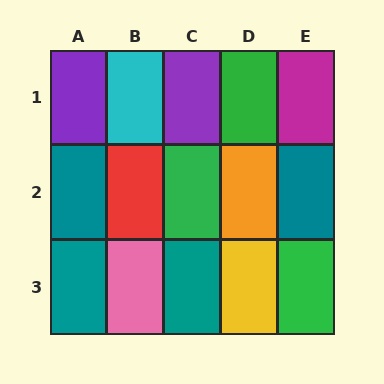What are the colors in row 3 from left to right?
Teal, pink, teal, yellow, green.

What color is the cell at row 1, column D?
Green.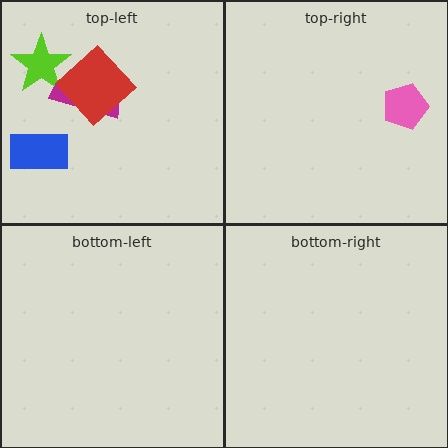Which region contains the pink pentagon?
The top-right region.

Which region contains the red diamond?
The top-left region.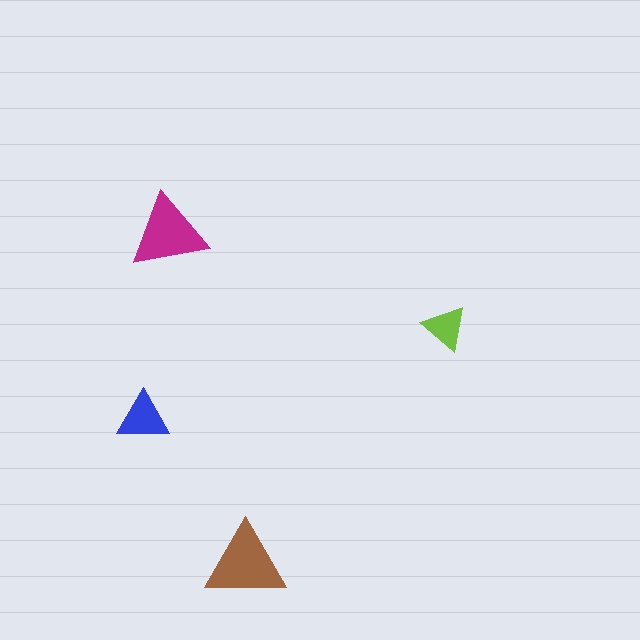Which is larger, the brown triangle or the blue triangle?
The brown one.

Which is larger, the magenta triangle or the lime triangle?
The magenta one.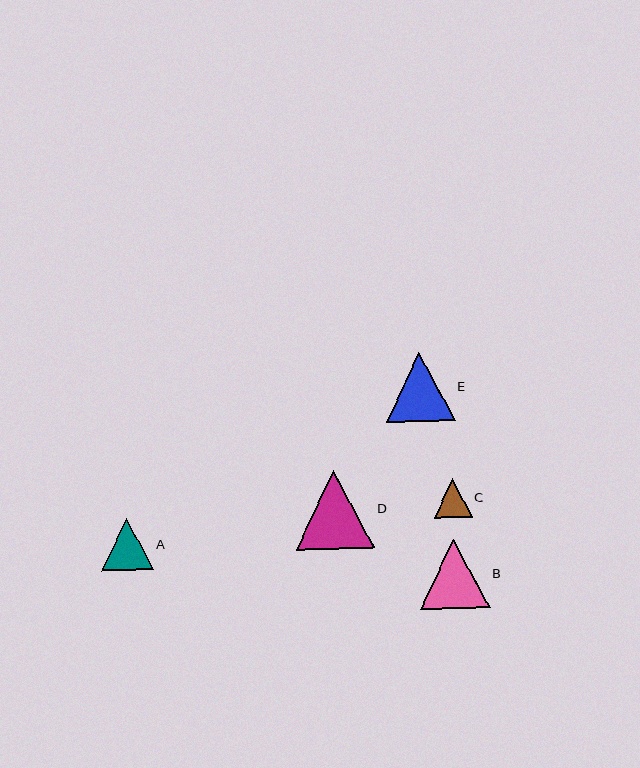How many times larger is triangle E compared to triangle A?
Triangle E is approximately 1.3 times the size of triangle A.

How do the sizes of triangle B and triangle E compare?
Triangle B and triangle E are approximately the same size.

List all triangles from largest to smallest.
From largest to smallest: D, B, E, A, C.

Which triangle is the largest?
Triangle D is the largest with a size of approximately 78 pixels.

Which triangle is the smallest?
Triangle C is the smallest with a size of approximately 38 pixels.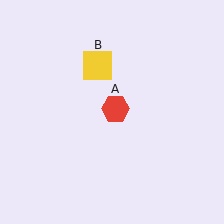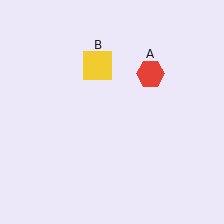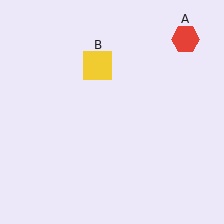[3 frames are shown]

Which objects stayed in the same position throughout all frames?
Yellow square (object B) remained stationary.